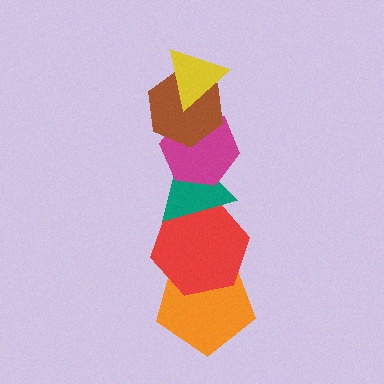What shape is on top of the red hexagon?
The teal triangle is on top of the red hexagon.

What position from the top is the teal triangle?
The teal triangle is 4th from the top.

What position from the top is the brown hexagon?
The brown hexagon is 2nd from the top.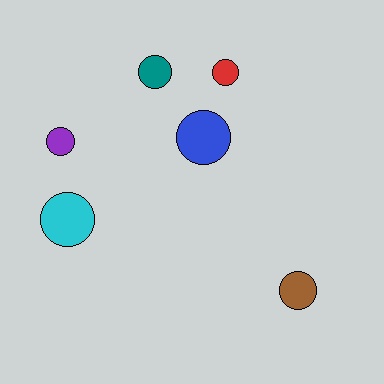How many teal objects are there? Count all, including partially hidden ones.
There is 1 teal object.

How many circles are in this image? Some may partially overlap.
There are 6 circles.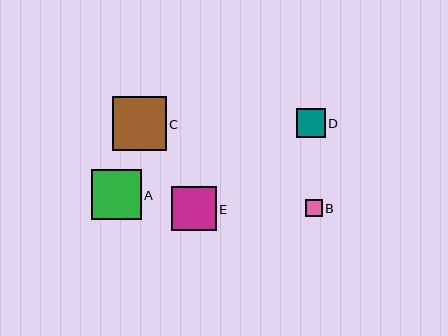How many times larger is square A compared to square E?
Square A is approximately 1.1 times the size of square E.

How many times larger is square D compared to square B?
Square D is approximately 1.7 times the size of square B.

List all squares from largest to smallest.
From largest to smallest: C, A, E, D, B.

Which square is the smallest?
Square B is the smallest with a size of approximately 17 pixels.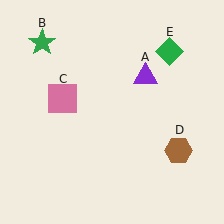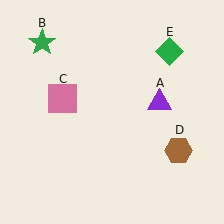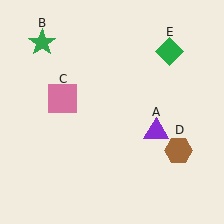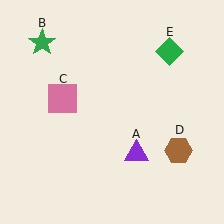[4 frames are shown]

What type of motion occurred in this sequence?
The purple triangle (object A) rotated clockwise around the center of the scene.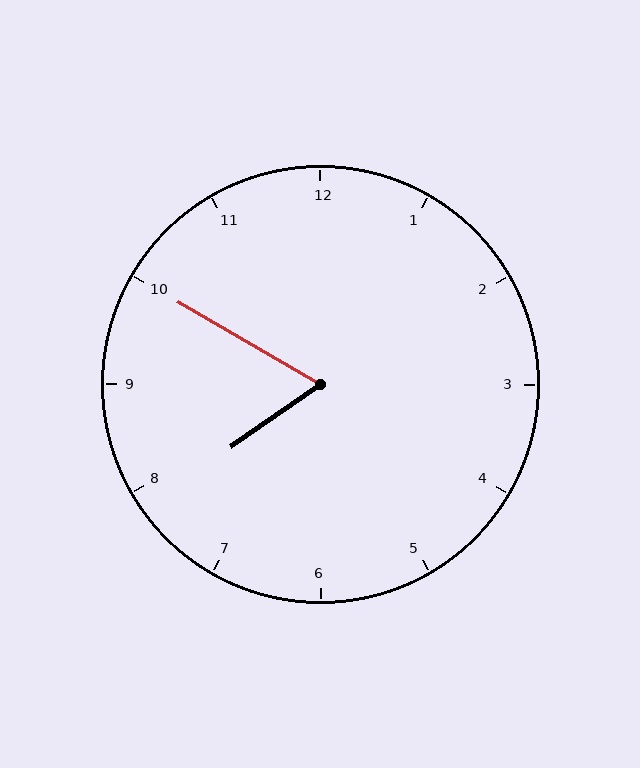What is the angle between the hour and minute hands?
Approximately 65 degrees.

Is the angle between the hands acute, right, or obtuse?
It is acute.